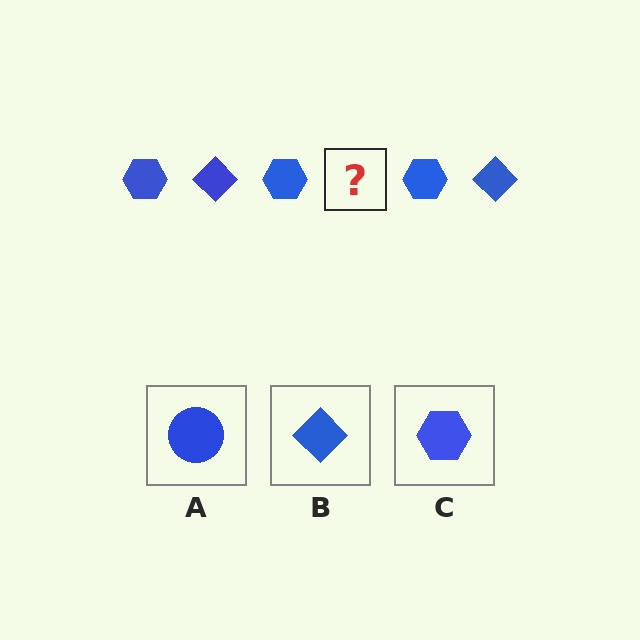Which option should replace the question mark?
Option B.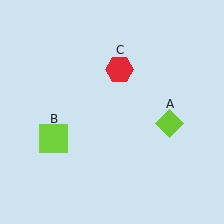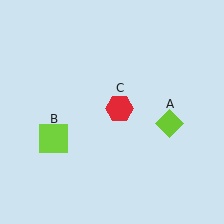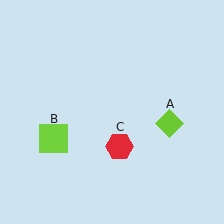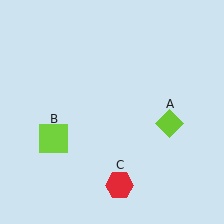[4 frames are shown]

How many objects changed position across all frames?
1 object changed position: red hexagon (object C).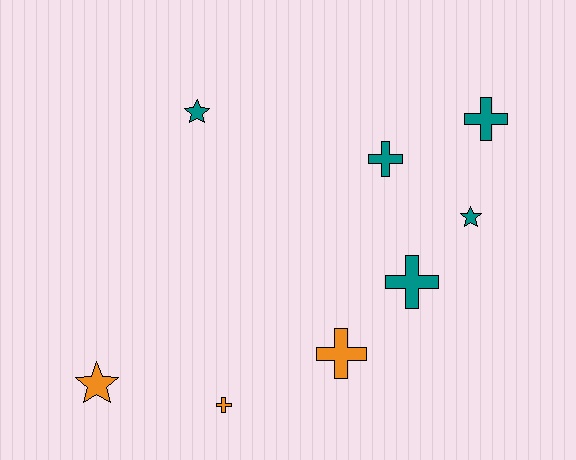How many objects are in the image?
There are 8 objects.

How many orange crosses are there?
There are 2 orange crosses.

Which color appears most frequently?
Teal, with 5 objects.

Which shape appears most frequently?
Cross, with 5 objects.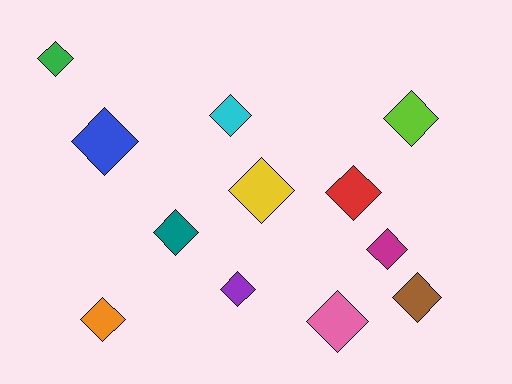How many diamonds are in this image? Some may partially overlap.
There are 12 diamonds.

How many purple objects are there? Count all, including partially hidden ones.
There is 1 purple object.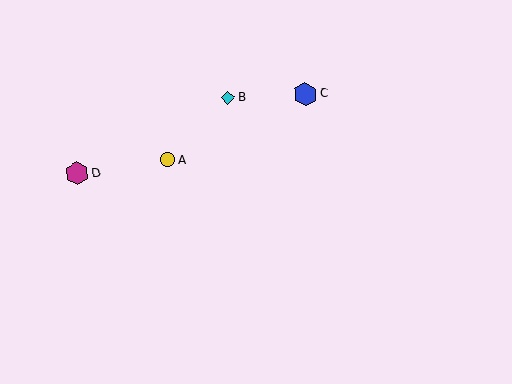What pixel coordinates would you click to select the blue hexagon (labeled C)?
Click at (305, 94) to select the blue hexagon C.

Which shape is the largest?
The magenta hexagon (labeled D) is the largest.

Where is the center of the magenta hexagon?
The center of the magenta hexagon is at (77, 173).